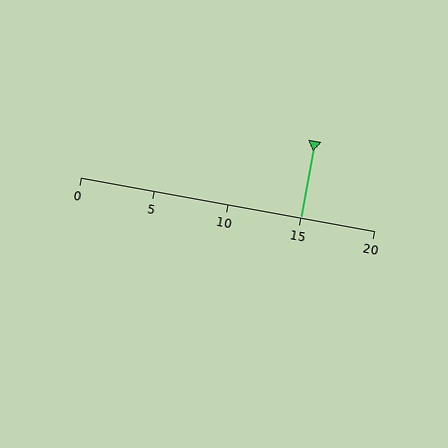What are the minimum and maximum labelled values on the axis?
The axis runs from 0 to 20.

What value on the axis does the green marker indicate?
The marker indicates approximately 15.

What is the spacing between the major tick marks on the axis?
The major ticks are spaced 5 apart.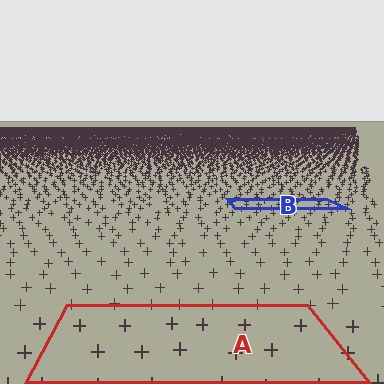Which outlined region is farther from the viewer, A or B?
Region B is farther from the viewer — the texture elements inside it appear smaller and more densely packed.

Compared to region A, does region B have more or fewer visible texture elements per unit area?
Region B has more texture elements per unit area — they are packed more densely because it is farther away.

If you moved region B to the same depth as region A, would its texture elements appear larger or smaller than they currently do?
They would appear larger. At a closer depth, the same texture elements are projected at a bigger on-screen size.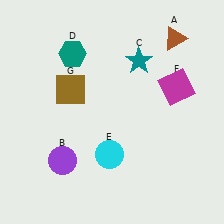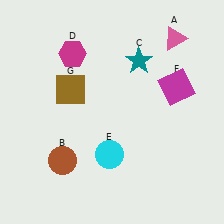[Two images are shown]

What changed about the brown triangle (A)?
In Image 1, A is brown. In Image 2, it changed to pink.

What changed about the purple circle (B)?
In Image 1, B is purple. In Image 2, it changed to brown.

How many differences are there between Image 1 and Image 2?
There are 3 differences between the two images.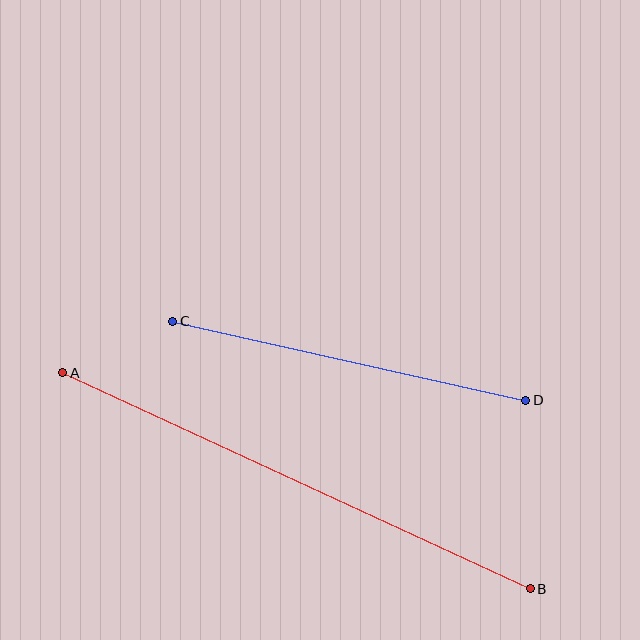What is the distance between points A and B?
The distance is approximately 515 pixels.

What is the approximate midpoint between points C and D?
The midpoint is at approximately (349, 361) pixels.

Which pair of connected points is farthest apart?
Points A and B are farthest apart.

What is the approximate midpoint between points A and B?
The midpoint is at approximately (297, 481) pixels.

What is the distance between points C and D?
The distance is approximately 362 pixels.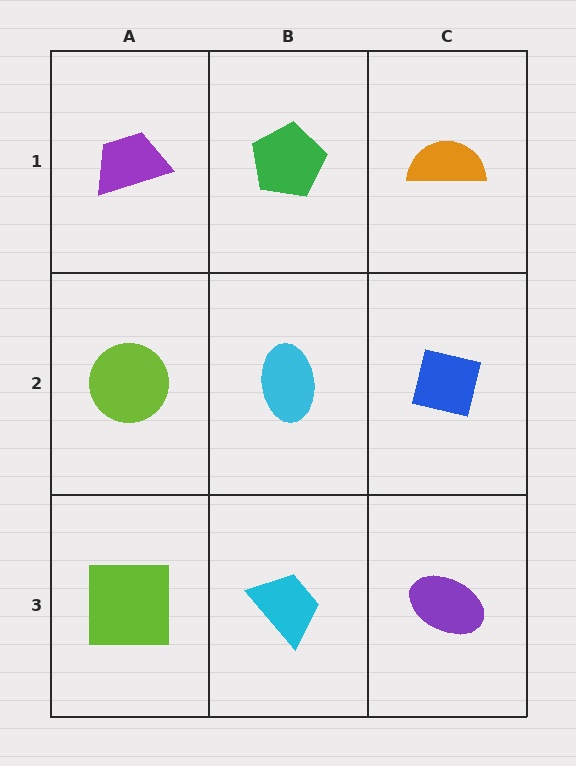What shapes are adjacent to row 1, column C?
A blue square (row 2, column C), a green pentagon (row 1, column B).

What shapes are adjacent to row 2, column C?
An orange semicircle (row 1, column C), a purple ellipse (row 3, column C), a cyan ellipse (row 2, column B).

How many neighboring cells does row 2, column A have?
3.